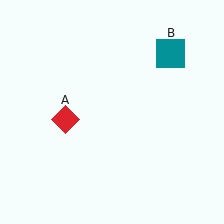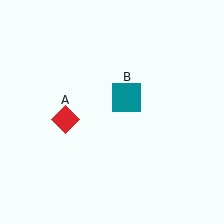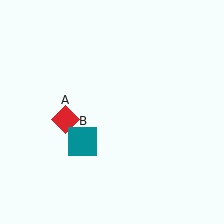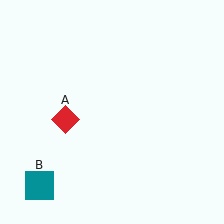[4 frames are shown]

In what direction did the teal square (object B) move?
The teal square (object B) moved down and to the left.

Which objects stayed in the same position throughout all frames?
Red diamond (object A) remained stationary.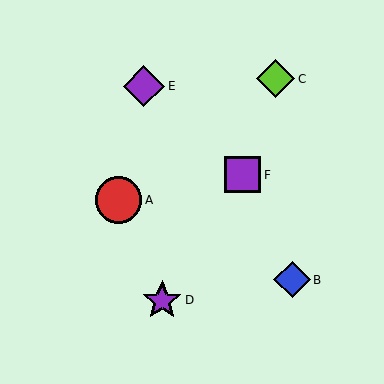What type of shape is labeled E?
Shape E is a purple diamond.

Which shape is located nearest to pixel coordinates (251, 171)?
The purple square (labeled F) at (243, 175) is nearest to that location.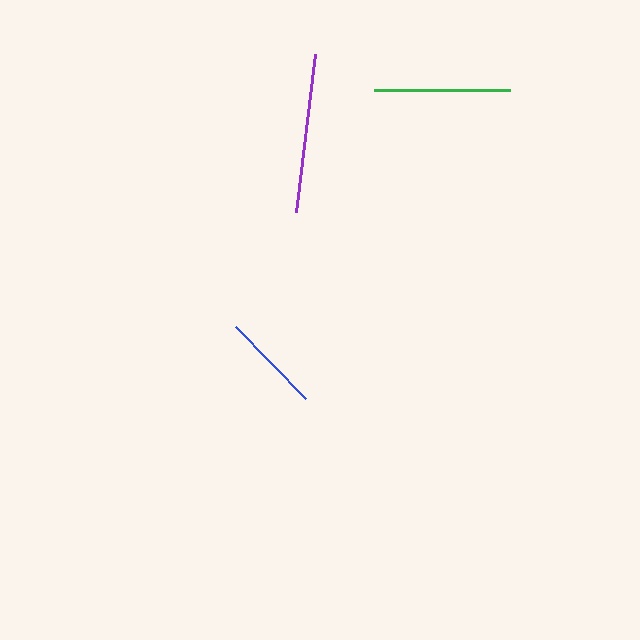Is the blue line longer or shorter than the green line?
The green line is longer than the blue line.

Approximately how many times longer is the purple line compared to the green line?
The purple line is approximately 1.2 times the length of the green line.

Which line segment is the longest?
The purple line is the longest at approximately 160 pixels.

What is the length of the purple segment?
The purple segment is approximately 160 pixels long.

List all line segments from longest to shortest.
From longest to shortest: purple, green, blue.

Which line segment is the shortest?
The blue line is the shortest at approximately 101 pixels.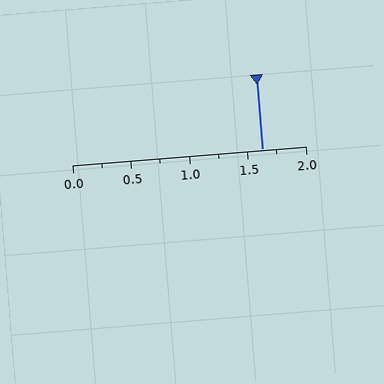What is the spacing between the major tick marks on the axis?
The major ticks are spaced 0.5 apart.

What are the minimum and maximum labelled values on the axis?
The axis runs from 0.0 to 2.0.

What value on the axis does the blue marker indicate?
The marker indicates approximately 1.62.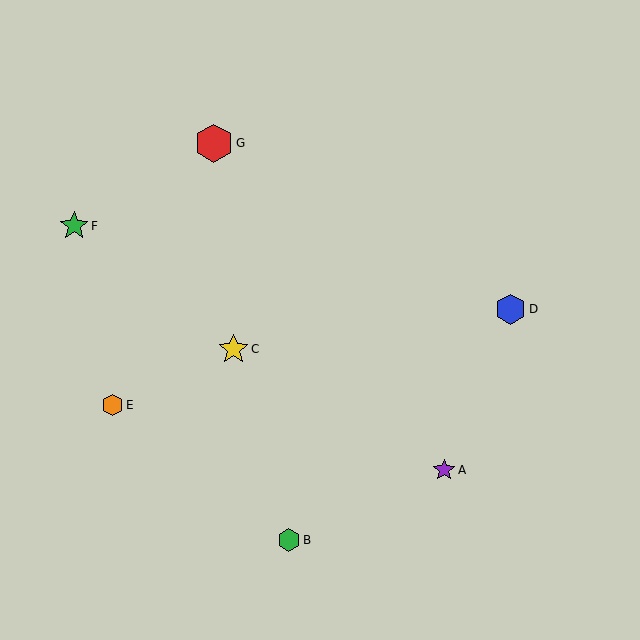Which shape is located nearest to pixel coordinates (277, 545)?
The green hexagon (labeled B) at (289, 540) is nearest to that location.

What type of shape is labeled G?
Shape G is a red hexagon.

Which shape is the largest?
The red hexagon (labeled G) is the largest.